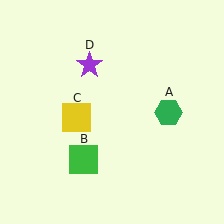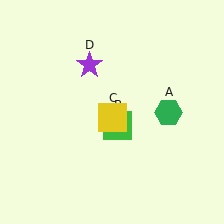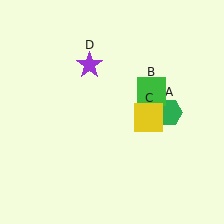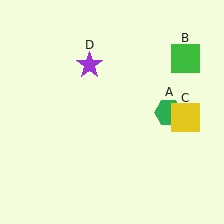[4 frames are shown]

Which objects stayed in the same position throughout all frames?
Green hexagon (object A) and purple star (object D) remained stationary.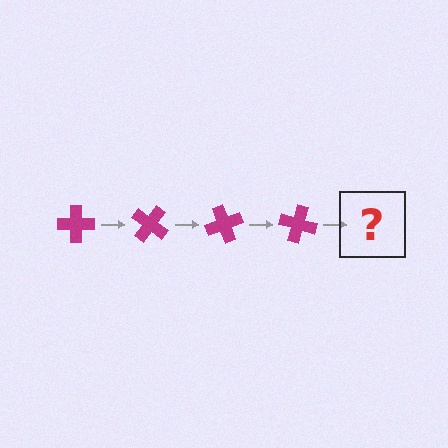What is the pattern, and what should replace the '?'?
The pattern is that the cross rotates 35 degrees each step. The '?' should be a magenta cross rotated 140 degrees.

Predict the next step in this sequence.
The next step is a magenta cross rotated 140 degrees.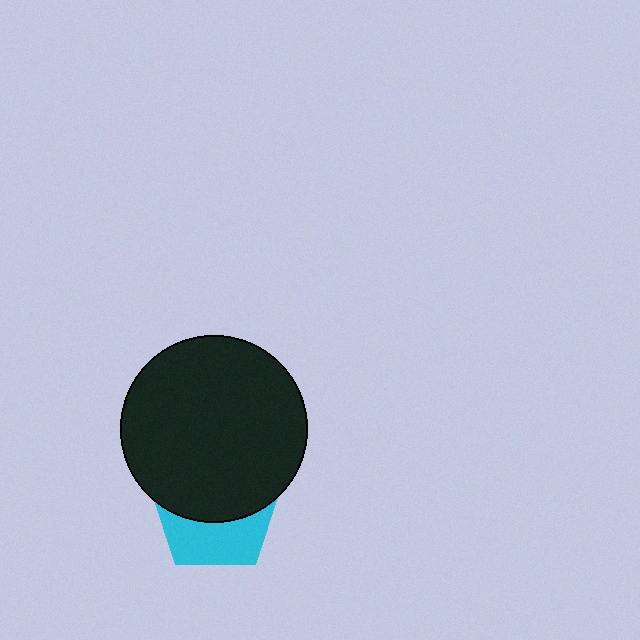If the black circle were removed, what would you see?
You would see the complete cyan pentagon.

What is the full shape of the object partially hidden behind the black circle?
The partially hidden object is a cyan pentagon.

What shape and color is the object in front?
The object in front is a black circle.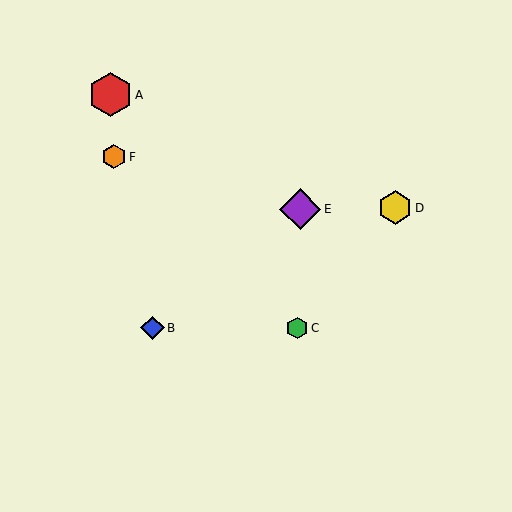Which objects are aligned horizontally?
Objects B, C are aligned horizontally.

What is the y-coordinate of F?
Object F is at y≈157.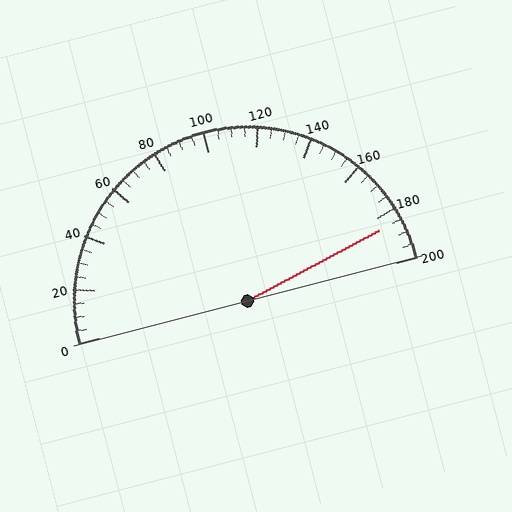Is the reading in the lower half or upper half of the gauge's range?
The reading is in the upper half of the range (0 to 200).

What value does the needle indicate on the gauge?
The needle indicates approximately 185.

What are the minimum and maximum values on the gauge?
The gauge ranges from 0 to 200.